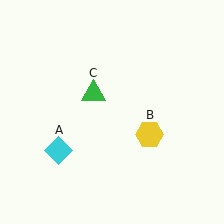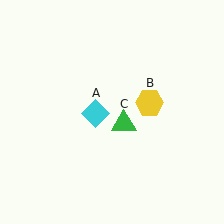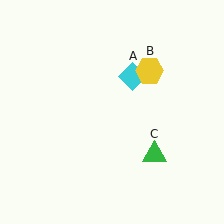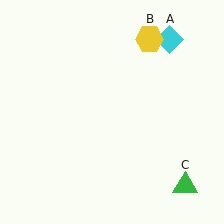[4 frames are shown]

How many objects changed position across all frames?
3 objects changed position: cyan diamond (object A), yellow hexagon (object B), green triangle (object C).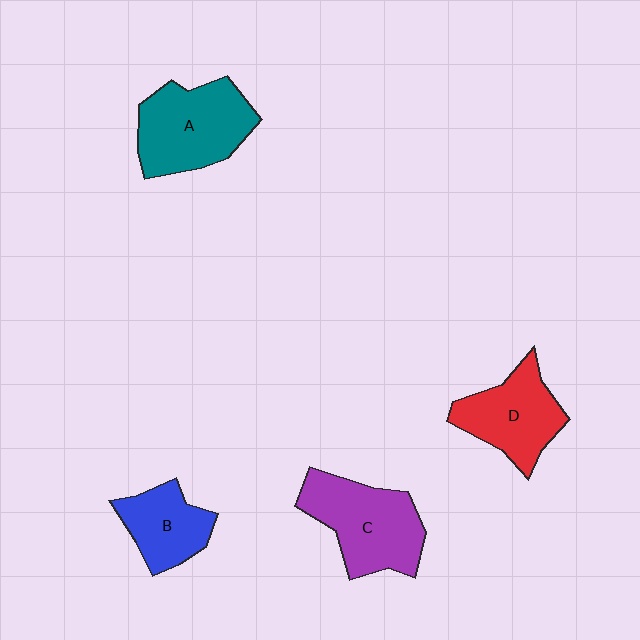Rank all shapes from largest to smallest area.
From largest to smallest: A (teal), C (purple), D (red), B (blue).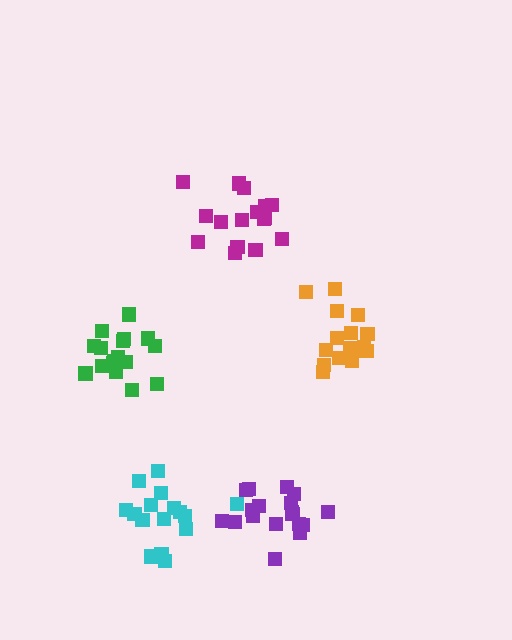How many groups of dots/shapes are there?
There are 5 groups.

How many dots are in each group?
Group 1: 17 dots, Group 2: 18 dots, Group 3: 15 dots, Group 4: 16 dots, Group 5: 16 dots (82 total).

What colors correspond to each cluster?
The clusters are colored: green, purple, orange, cyan, magenta.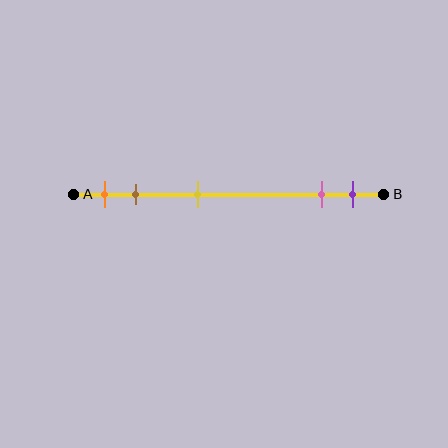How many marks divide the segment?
There are 5 marks dividing the segment.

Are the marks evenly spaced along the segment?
No, the marks are not evenly spaced.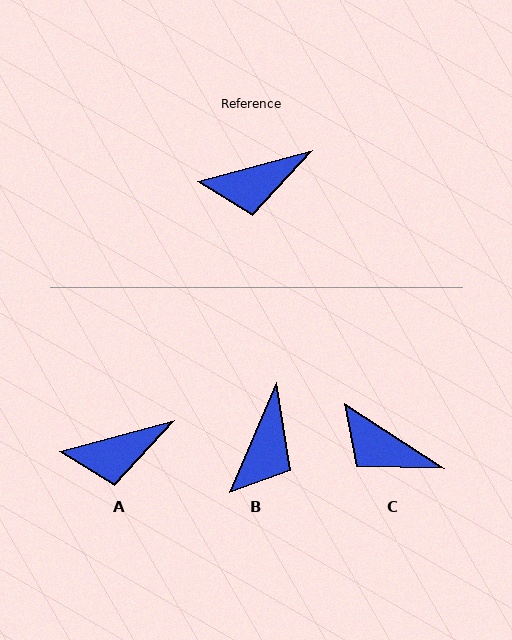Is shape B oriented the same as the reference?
No, it is off by about 52 degrees.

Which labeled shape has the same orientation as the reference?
A.